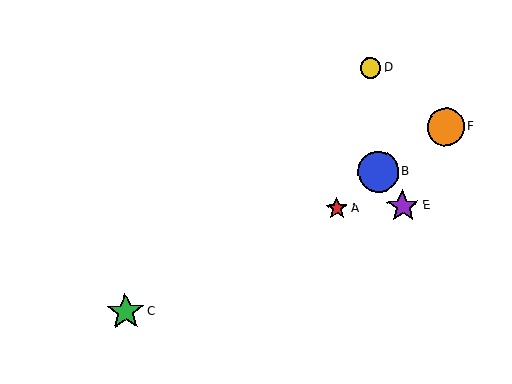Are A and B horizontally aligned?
No, A is at y≈209 and B is at y≈172.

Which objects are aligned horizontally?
Objects A, E are aligned horizontally.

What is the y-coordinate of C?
Object C is at y≈312.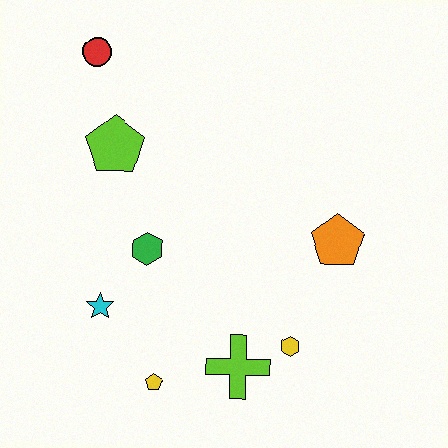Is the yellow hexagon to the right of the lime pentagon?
Yes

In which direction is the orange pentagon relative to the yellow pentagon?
The orange pentagon is to the right of the yellow pentagon.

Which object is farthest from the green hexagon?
The red circle is farthest from the green hexagon.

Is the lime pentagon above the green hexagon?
Yes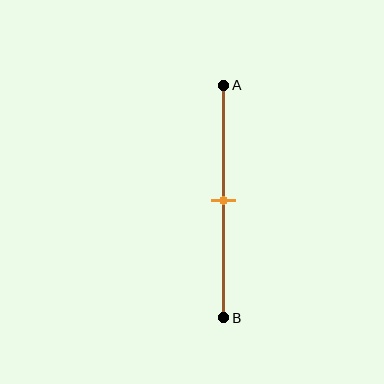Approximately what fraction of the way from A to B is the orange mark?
The orange mark is approximately 50% of the way from A to B.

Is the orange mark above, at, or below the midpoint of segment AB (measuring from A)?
The orange mark is approximately at the midpoint of segment AB.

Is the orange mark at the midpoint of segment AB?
Yes, the mark is approximately at the midpoint.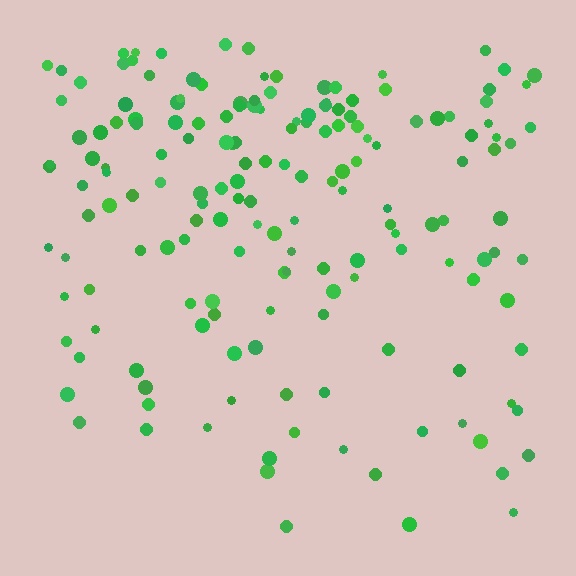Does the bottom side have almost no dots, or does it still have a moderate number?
Still a moderate number, just noticeably fewer than the top.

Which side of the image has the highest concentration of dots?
The top.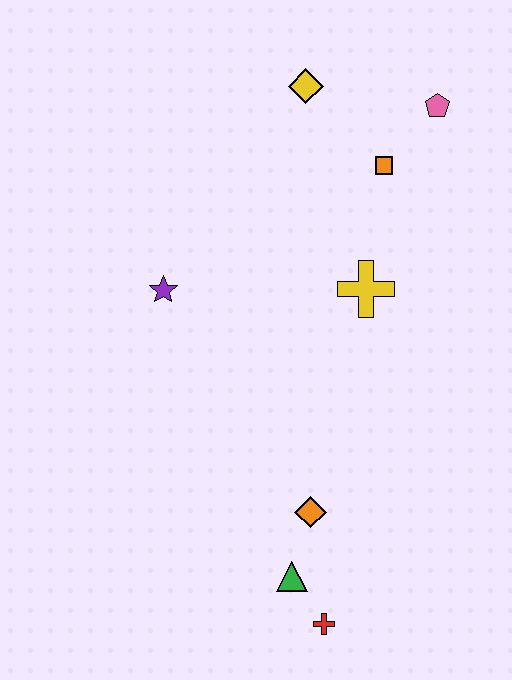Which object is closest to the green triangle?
The red cross is closest to the green triangle.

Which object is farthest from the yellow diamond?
The red cross is farthest from the yellow diamond.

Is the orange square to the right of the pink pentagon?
No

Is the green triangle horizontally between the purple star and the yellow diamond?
Yes